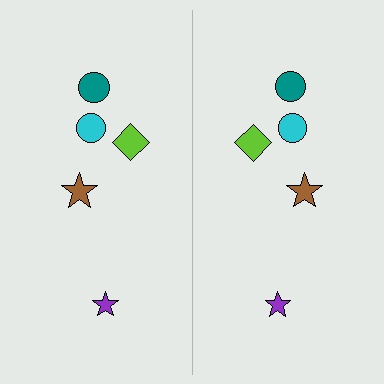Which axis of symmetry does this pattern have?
The pattern has a vertical axis of symmetry running through the center of the image.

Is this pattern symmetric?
Yes, this pattern has bilateral (reflection) symmetry.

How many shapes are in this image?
There are 10 shapes in this image.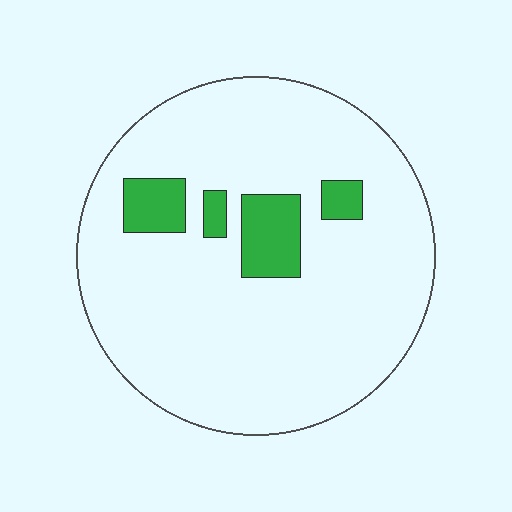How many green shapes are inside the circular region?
4.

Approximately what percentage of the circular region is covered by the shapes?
Approximately 10%.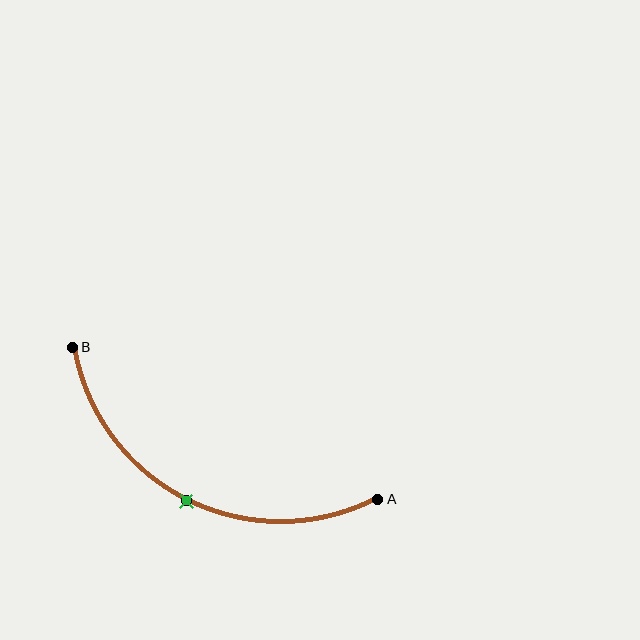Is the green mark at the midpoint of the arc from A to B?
Yes. The green mark lies on the arc at equal arc-length from both A and B — it is the arc midpoint.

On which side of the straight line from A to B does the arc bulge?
The arc bulges below the straight line connecting A and B.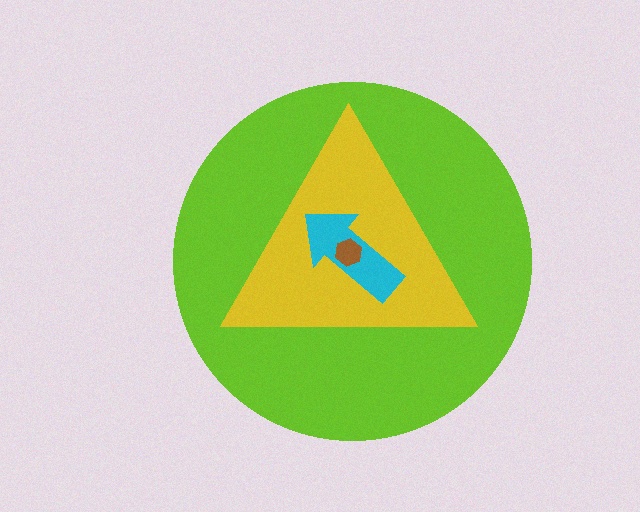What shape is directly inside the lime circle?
The yellow triangle.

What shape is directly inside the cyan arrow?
The brown hexagon.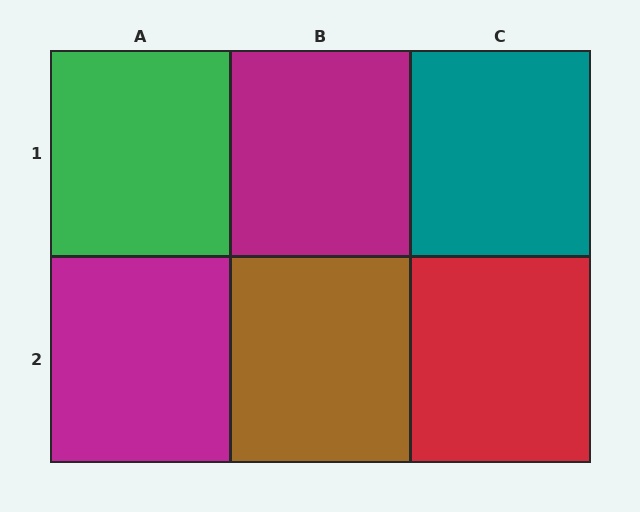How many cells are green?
1 cell is green.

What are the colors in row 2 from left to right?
Magenta, brown, red.